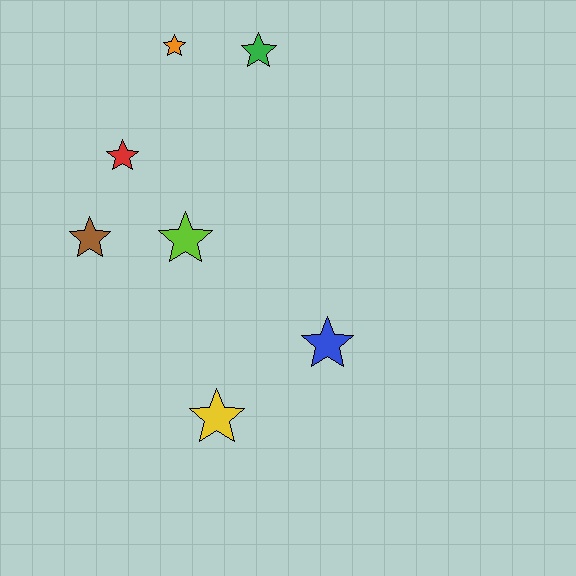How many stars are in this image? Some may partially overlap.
There are 7 stars.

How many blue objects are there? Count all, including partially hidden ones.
There is 1 blue object.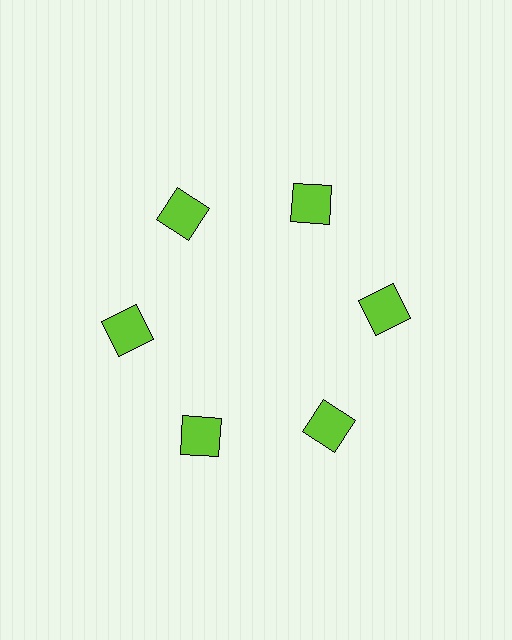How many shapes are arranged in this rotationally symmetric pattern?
There are 6 shapes, arranged in 6 groups of 1.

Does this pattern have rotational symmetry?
Yes, this pattern has 6-fold rotational symmetry. It looks the same after rotating 60 degrees around the center.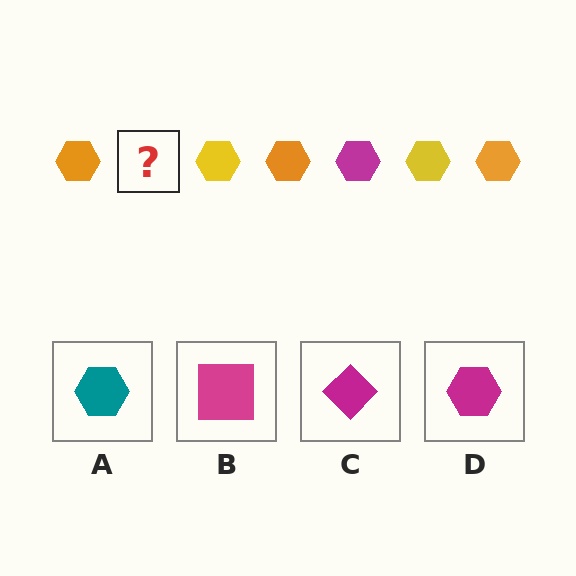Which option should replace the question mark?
Option D.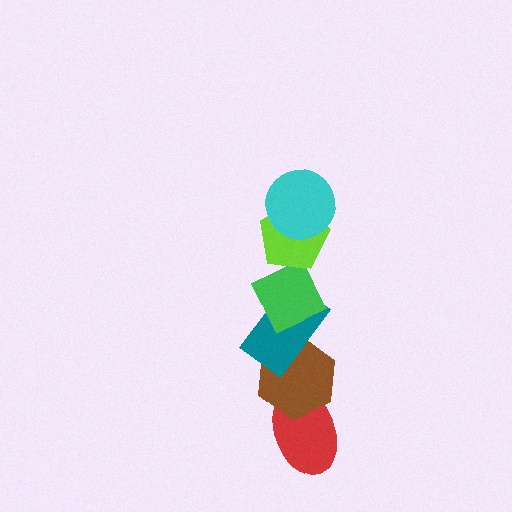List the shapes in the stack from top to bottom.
From top to bottom: the cyan circle, the lime pentagon, the green diamond, the teal rectangle, the brown hexagon, the red ellipse.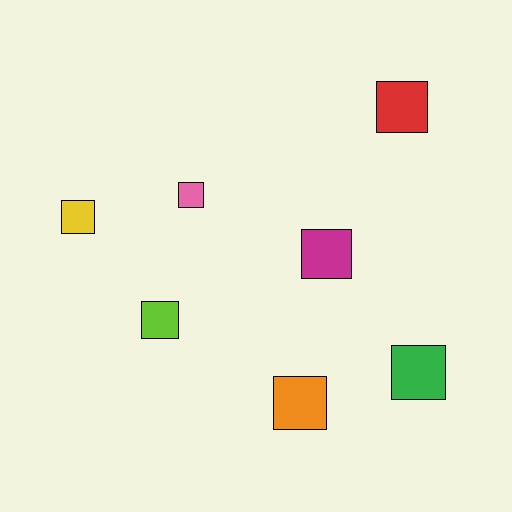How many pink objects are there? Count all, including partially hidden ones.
There is 1 pink object.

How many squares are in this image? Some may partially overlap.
There are 7 squares.